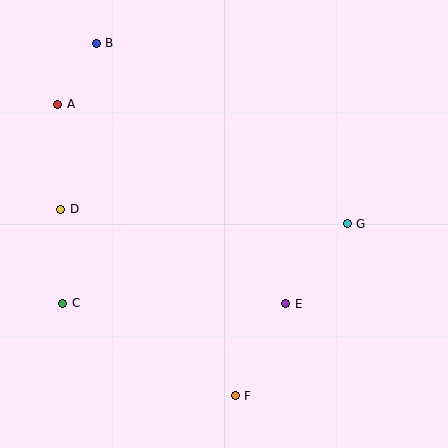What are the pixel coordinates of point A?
Point A is at (58, 104).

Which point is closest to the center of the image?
Point E at (286, 304) is closest to the center.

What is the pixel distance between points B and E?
The distance between B and E is 322 pixels.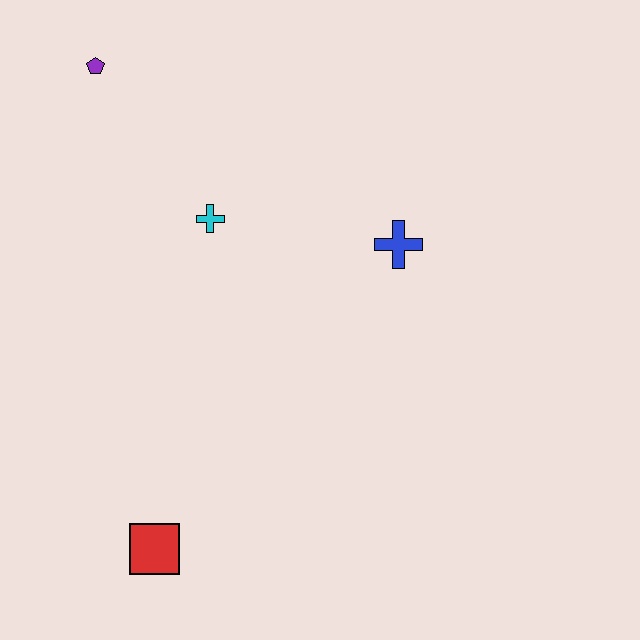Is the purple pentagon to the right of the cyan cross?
No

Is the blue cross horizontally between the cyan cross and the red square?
No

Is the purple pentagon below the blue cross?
No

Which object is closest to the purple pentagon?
The cyan cross is closest to the purple pentagon.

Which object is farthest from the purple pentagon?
The red square is farthest from the purple pentagon.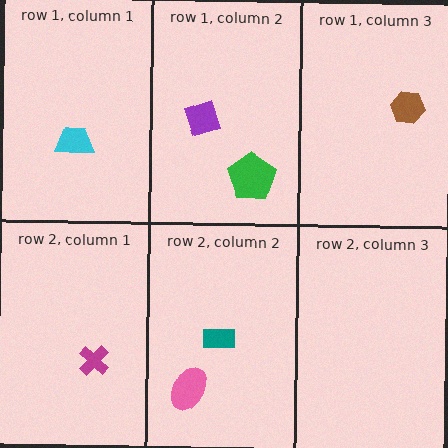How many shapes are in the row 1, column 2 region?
2.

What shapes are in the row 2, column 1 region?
The magenta cross.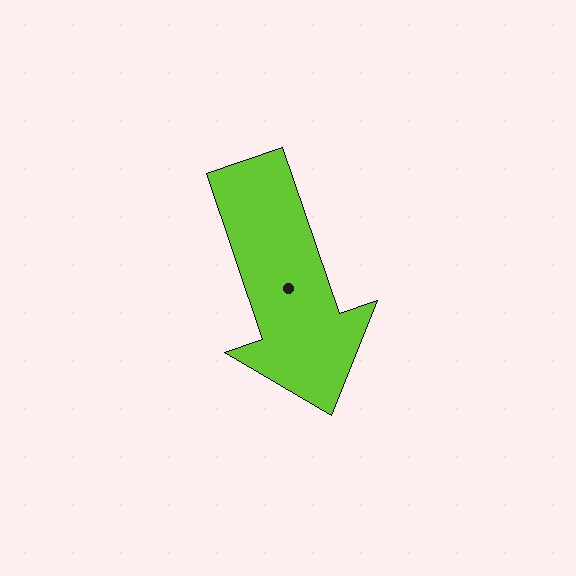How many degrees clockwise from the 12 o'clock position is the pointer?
Approximately 161 degrees.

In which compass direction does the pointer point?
South.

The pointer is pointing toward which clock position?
Roughly 5 o'clock.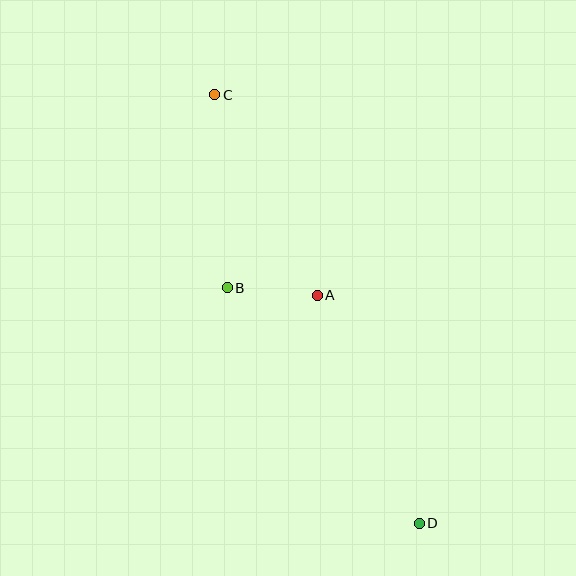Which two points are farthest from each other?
Points C and D are farthest from each other.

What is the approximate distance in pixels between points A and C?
The distance between A and C is approximately 225 pixels.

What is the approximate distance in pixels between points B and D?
The distance between B and D is approximately 304 pixels.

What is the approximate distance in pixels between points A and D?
The distance between A and D is approximately 250 pixels.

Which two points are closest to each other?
Points A and B are closest to each other.